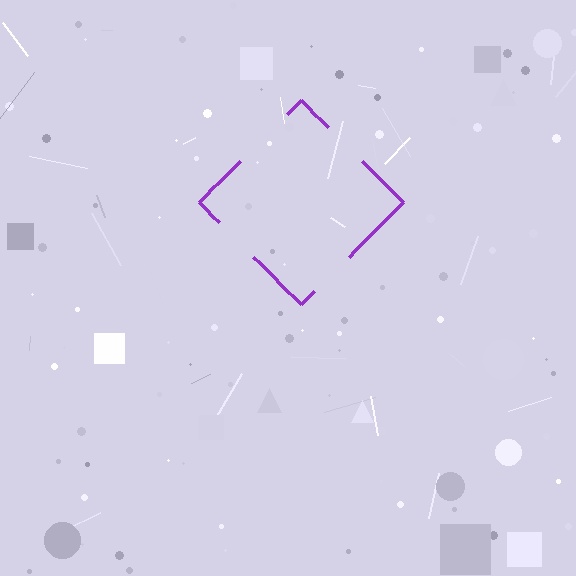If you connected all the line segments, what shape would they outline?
They would outline a diamond.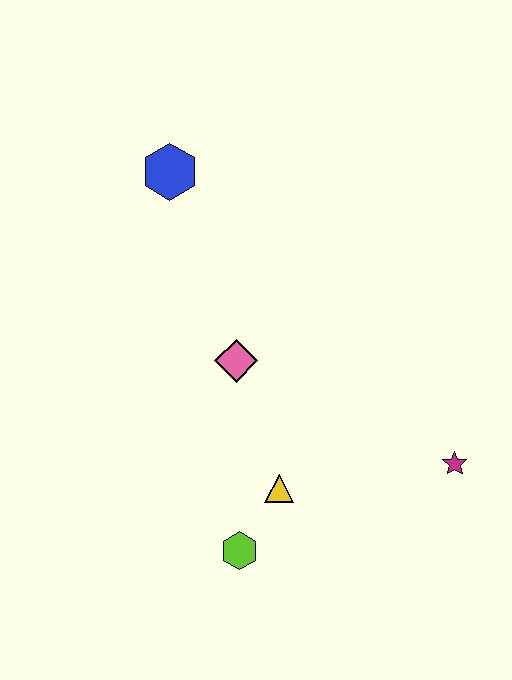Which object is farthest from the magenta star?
The blue hexagon is farthest from the magenta star.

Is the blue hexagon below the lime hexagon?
No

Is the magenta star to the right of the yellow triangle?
Yes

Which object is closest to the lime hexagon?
The yellow triangle is closest to the lime hexagon.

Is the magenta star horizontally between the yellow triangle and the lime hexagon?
No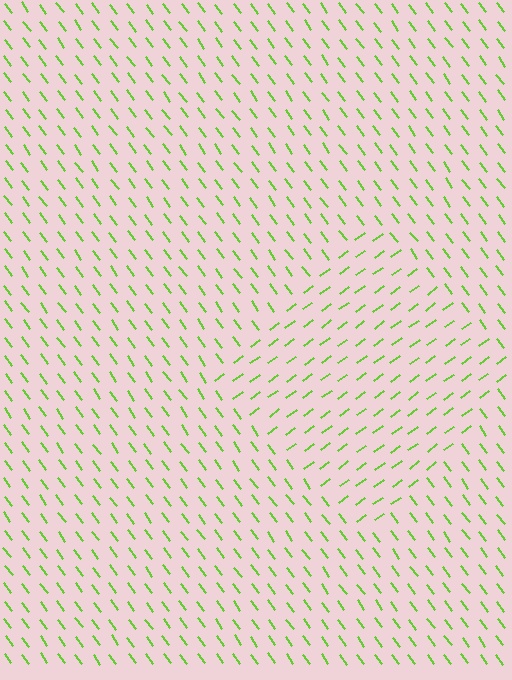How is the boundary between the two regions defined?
The boundary is defined purely by a change in line orientation (approximately 90 degrees difference). All lines are the same color and thickness.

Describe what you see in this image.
The image is filled with small lime line segments. A diamond region in the image has lines oriented differently from the surrounding lines, creating a visible texture boundary.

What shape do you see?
I see a diamond.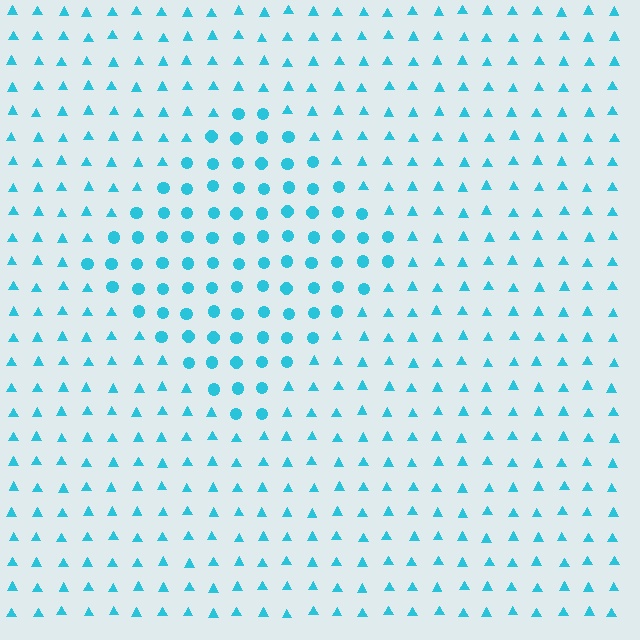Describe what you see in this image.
The image is filled with small cyan elements arranged in a uniform grid. A diamond-shaped region contains circles, while the surrounding area contains triangles. The boundary is defined purely by the change in element shape.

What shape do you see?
I see a diamond.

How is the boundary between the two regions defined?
The boundary is defined by a change in element shape: circles inside vs. triangles outside. All elements share the same color and spacing.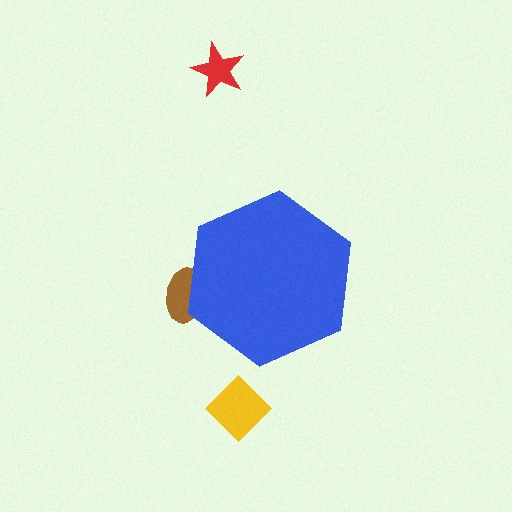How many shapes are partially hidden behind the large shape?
1 shape is partially hidden.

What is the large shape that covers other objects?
A blue hexagon.